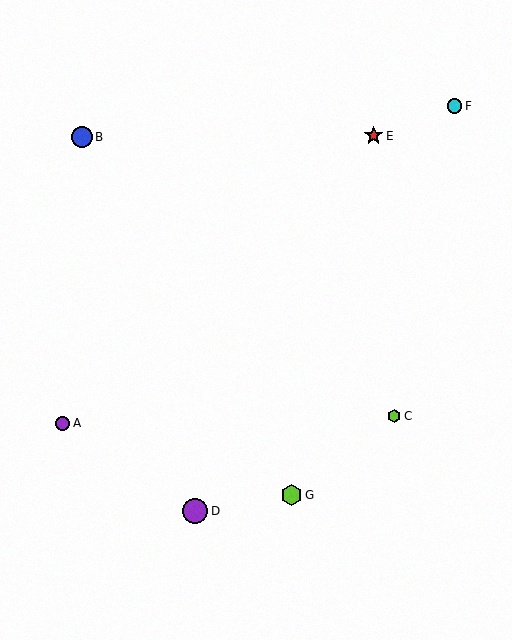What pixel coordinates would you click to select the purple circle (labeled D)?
Click at (195, 511) to select the purple circle D.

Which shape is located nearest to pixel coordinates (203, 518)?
The purple circle (labeled D) at (195, 511) is nearest to that location.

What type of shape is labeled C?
Shape C is a lime hexagon.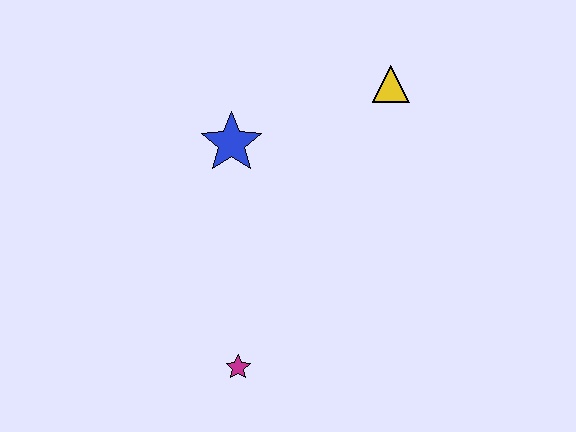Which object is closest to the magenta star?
The blue star is closest to the magenta star.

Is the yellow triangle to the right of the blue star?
Yes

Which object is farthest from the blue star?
The magenta star is farthest from the blue star.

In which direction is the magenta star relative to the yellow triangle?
The magenta star is below the yellow triangle.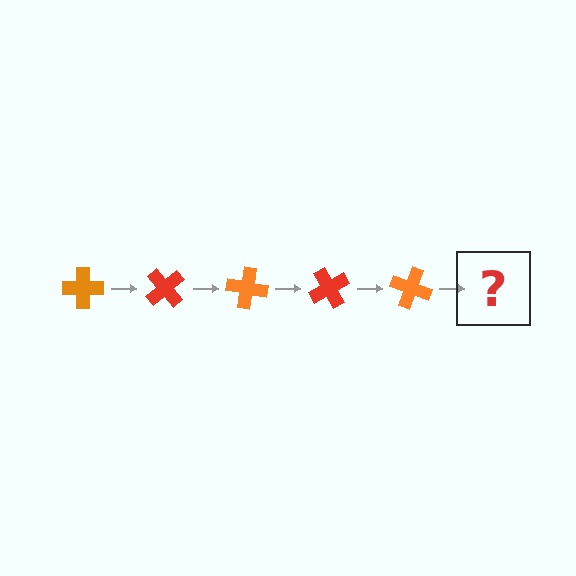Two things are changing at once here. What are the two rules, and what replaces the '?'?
The two rules are that it rotates 50 degrees each step and the color cycles through orange and red. The '?' should be a red cross, rotated 250 degrees from the start.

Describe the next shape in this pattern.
It should be a red cross, rotated 250 degrees from the start.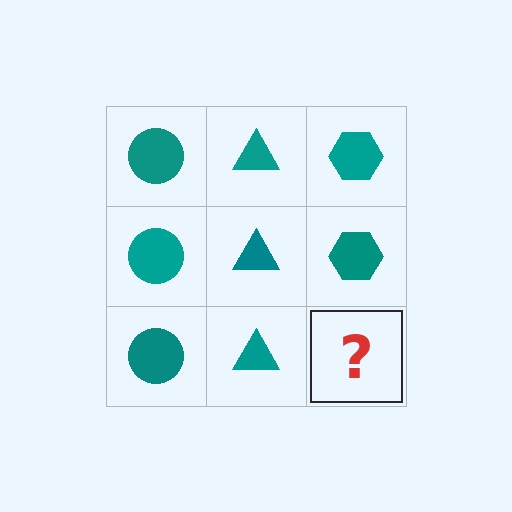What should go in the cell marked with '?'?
The missing cell should contain a teal hexagon.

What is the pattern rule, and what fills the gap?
The rule is that each column has a consistent shape. The gap should be filled with a teal hexagon.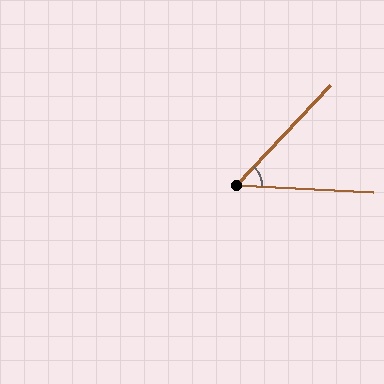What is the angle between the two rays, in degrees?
Approximately 50 degrees.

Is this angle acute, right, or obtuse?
It is acute.